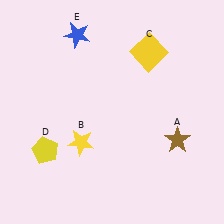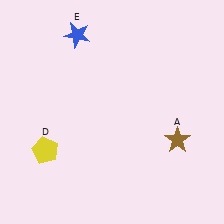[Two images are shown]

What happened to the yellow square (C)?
The yellow square (C) was removed in Image 2. It was in the top-right area of Image 1.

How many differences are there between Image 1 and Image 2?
There are 2 differences between the two images.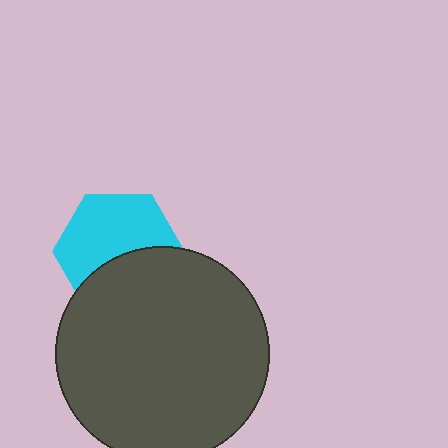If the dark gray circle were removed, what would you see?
You would see the complete cyan hexagon.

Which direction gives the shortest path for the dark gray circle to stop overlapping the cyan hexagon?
Moving down gives the shortest separation.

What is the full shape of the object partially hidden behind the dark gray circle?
The partially hidden object is a cyan hexagon.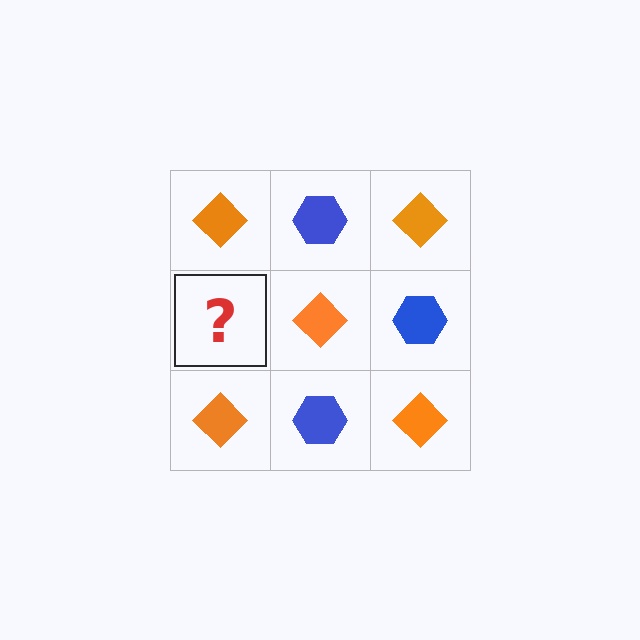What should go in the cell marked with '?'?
The missing cell should contain a blue hexagon.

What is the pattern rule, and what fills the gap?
The rule is that it alternates orange diamond and blue hexagon in a checkerboard pattern. The gap should be filled with a blue hexagon.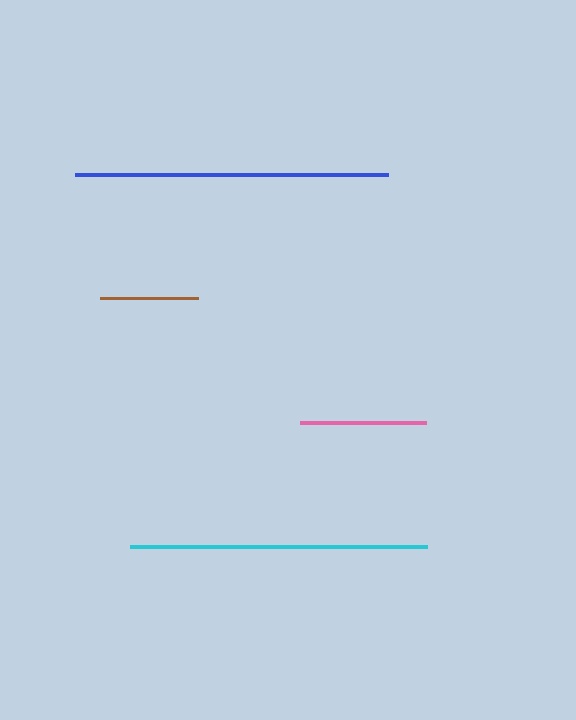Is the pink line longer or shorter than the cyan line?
The cyan line is longer than the pink line.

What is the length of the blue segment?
The blue segment is approximately 313 pixels long.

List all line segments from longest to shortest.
From longest to shortest: blue, cyan, pink, brown.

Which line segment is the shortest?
The brown line is the shortest at approximately 99 pixels.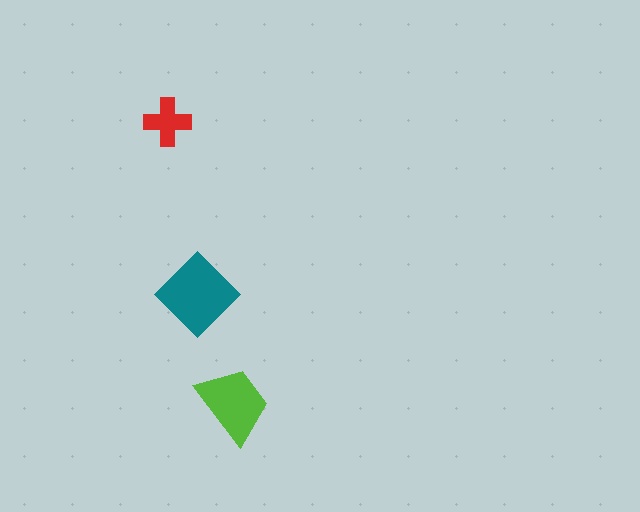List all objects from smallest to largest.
The red cross, the lime trapezoid, the teal diamond.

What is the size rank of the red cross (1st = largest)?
3rd.